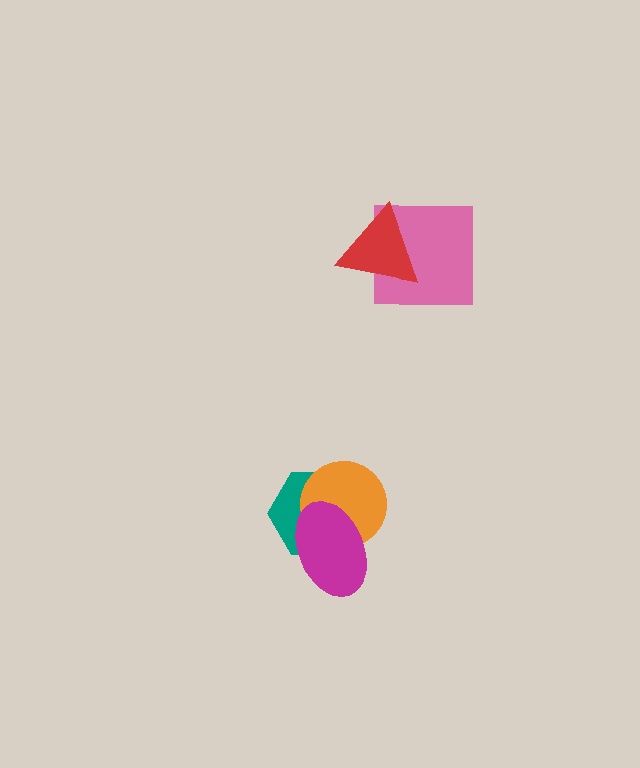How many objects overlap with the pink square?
1 object overlaps with the pink square.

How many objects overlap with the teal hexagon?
2 objects overlap with the teal hexagon.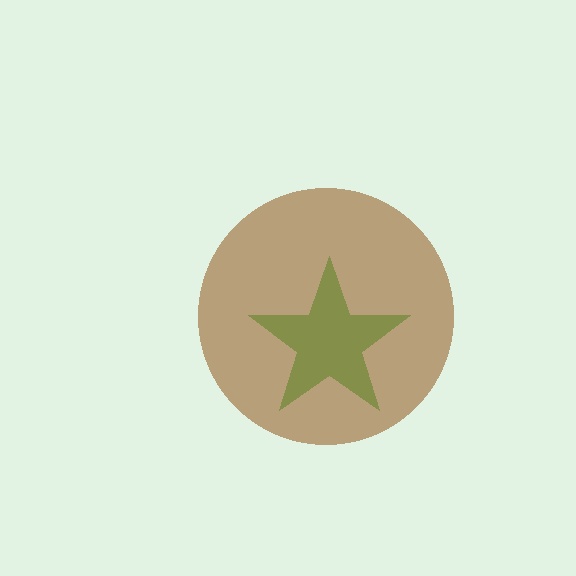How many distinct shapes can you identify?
There are 2 distinct shapes: a green star, a brown circle.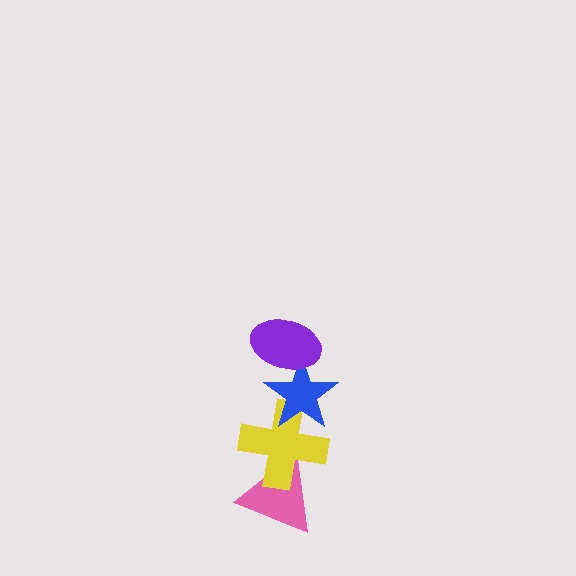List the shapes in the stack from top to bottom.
From top to bottom: the purple ellipse, the blue star, the yellow cross, the pink triangle.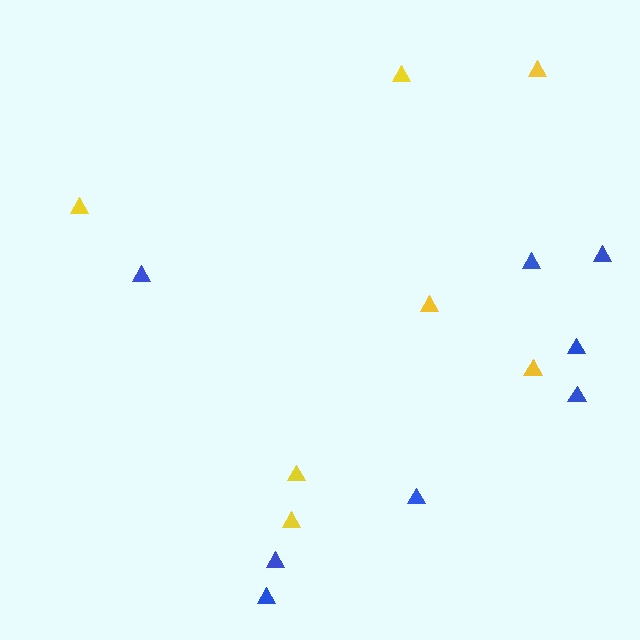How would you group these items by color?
There are 2 groups: one group of blue triangles (8) and one group of yellow triangles (7).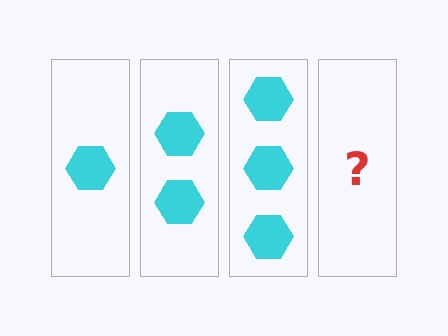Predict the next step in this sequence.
The next step is 4 hexagons.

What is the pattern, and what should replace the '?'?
The pattern is that each step adds one more hexagon. The '?' should be 4 hexagons.